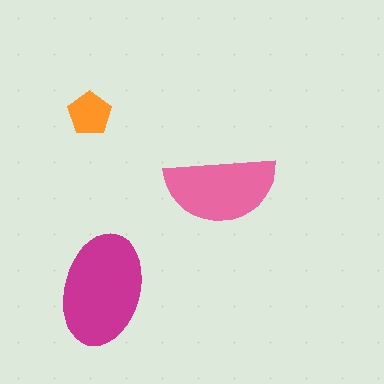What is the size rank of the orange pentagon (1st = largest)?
3rd.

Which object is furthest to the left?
The orange pentagon is leftmost.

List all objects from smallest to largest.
The orange pentagon, the pink semicircle, the magenta ellipse.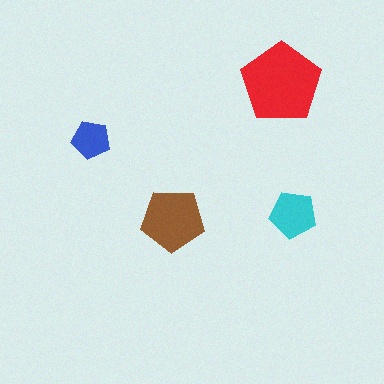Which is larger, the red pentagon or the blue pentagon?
The red one.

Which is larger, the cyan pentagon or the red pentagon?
The red one.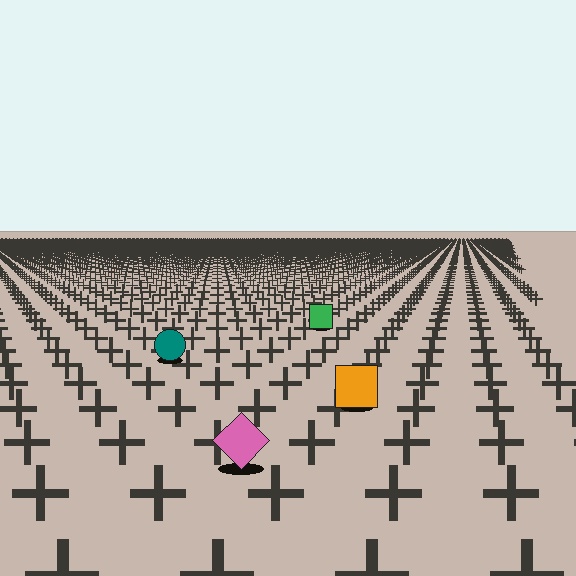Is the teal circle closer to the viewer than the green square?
Yes. The teal circle is closer — you can tell from the texture gradient: the ground texture is coarser near it.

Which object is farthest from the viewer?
The green square is farthest from the viewer. It appears smaller and the ground texture around it is denser.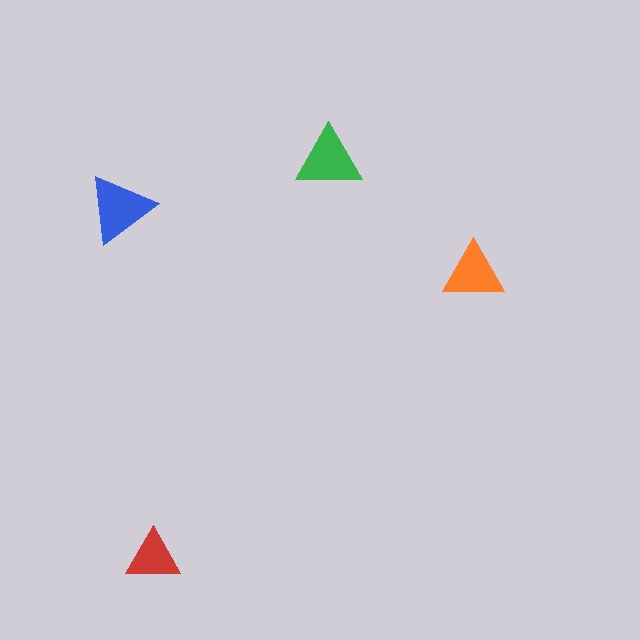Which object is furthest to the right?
The orange triangle is rightmost.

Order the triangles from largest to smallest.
the blue one, the green one, the orange one, the red one.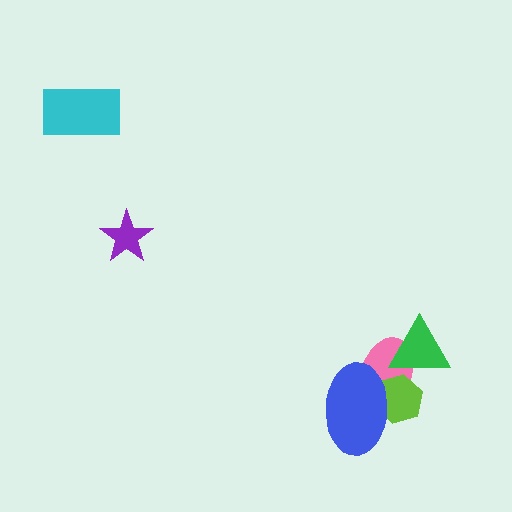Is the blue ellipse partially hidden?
No, no other shape covers it.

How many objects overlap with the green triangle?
2 objects overlap with the green triangle.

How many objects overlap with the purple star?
0 objects overlap with the purple star.